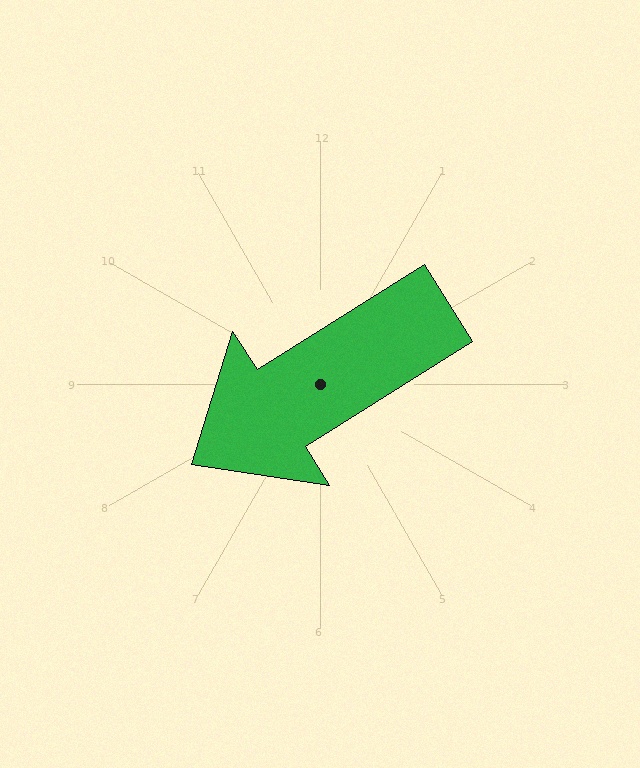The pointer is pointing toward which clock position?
Roughly 8 o'clock.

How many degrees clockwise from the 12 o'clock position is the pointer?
Approximately 238 degrees.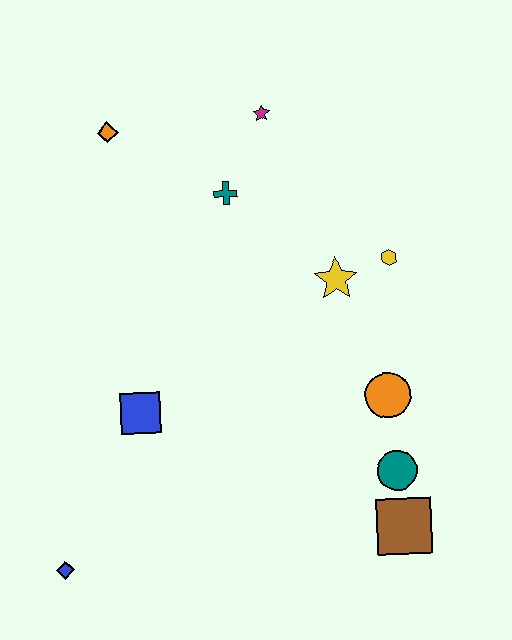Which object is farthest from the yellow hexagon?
The blue diamond is farthest from the yellow hexagon.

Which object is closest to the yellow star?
The yellow hexagon is closest to the yellow star.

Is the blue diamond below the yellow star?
Yes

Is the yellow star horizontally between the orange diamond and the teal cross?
No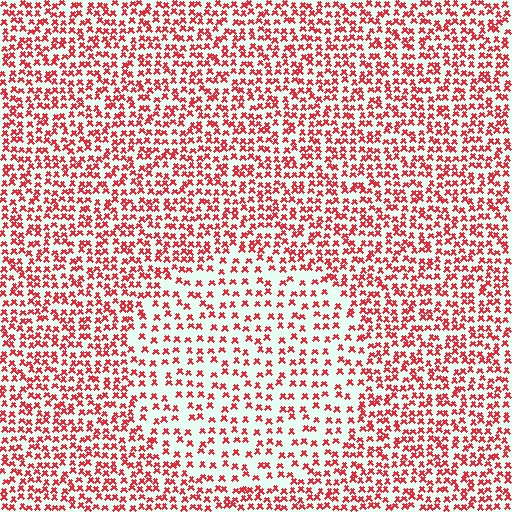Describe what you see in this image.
The image contains small red elements arranged at two different densities. A circle-shaped region is visible where the elements are less densely packed than the surrounding area.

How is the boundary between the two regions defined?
The boundary is defined by a change in element density (approximately 1.8x ratio). All elements are the same color, size, and shape.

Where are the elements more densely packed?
The elements are more densely packed outside the circle boundary.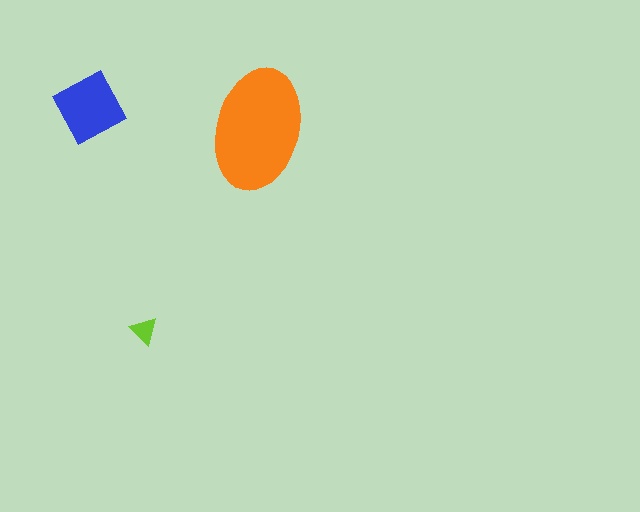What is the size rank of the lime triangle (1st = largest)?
3rd.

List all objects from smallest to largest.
The lime triangle, the blue diamond, the orange ellipse.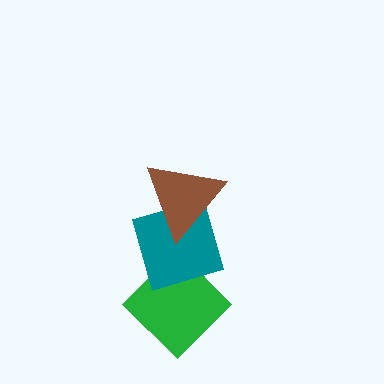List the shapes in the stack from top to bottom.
From top to bottom: the brown triangle, the teal diamond, the green diamond.